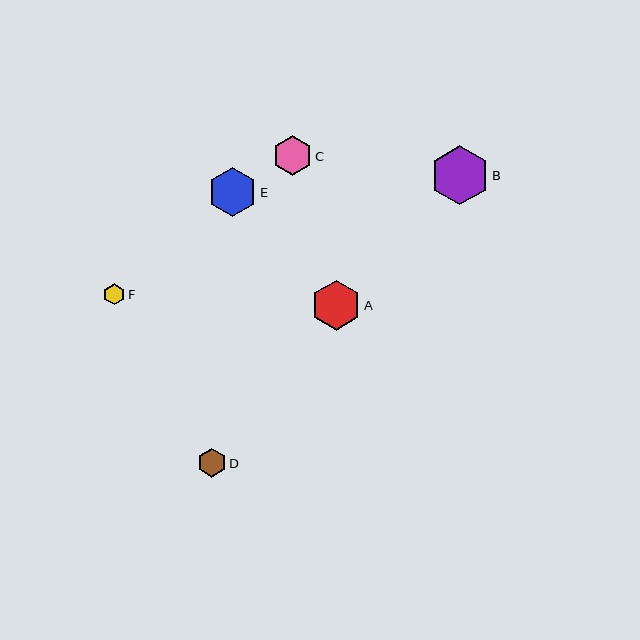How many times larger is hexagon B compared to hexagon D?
Hexagon B is approximately 2.1 times the size of hexagon D.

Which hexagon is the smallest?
Hexagon F is the smallest with a size of approximately 21 pixels.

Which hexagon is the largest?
Hexagon B is the largest with a size of approximately 59 pixels.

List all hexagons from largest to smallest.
From largest to smallest: B, A, E, C, D, F.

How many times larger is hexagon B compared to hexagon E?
Hexagon B is approximately 1.2 times the size of hexagon E.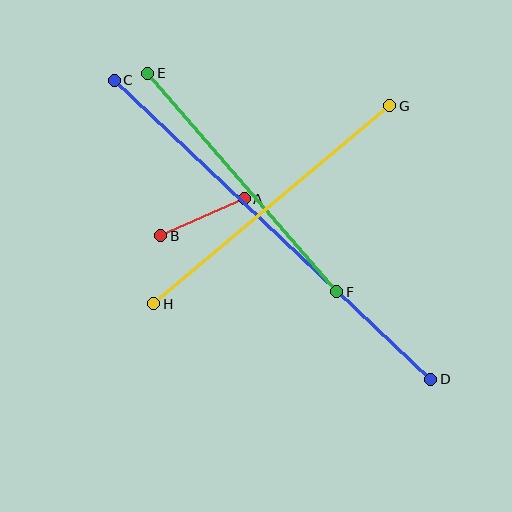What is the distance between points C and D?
The distance is approximately 435 pixels.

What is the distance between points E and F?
The distance is approximately 289 pixels.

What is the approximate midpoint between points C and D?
The midpoint is at approximately (273, 230) pixels.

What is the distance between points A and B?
The distance is approximately 91 pixels.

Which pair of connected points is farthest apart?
Points C and D are farthest apart.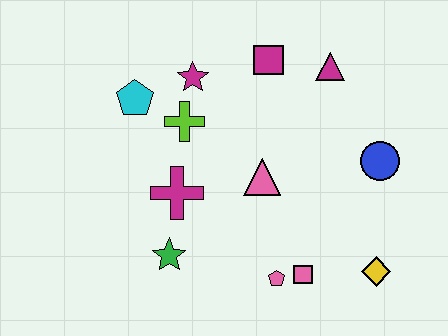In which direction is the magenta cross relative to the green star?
The magenta cross is above the green star.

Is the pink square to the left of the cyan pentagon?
No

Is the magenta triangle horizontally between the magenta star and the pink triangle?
No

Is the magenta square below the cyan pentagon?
No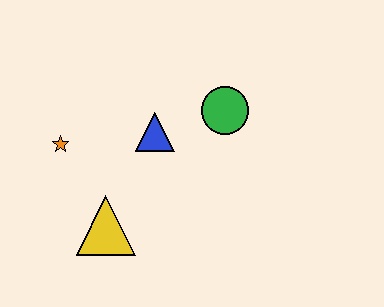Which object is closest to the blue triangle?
The green circle is closest to the blue triangle.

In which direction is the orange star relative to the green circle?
The orange star is to the left of the green circle.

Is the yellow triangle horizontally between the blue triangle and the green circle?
No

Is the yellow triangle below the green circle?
Yes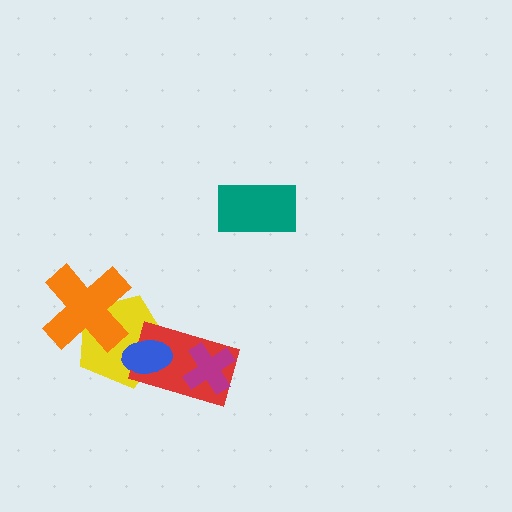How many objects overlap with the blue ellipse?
2 objects overlap with the blue ellipse.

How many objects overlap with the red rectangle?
3 objects overlap with the red rectangle.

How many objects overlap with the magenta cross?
1 object overlaps with the magenta cross.